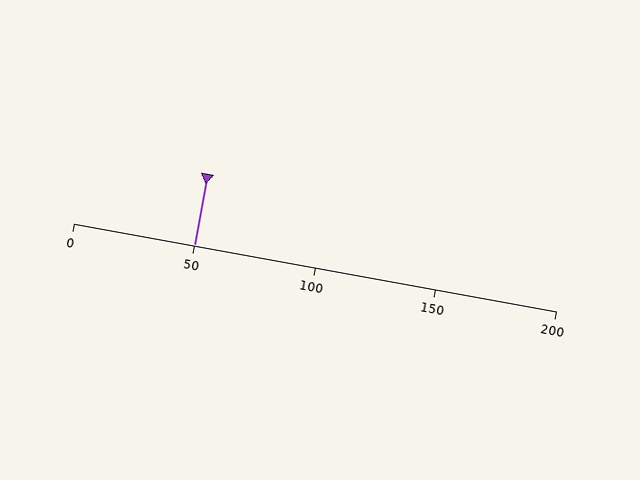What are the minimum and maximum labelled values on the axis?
The axis runs from 0 to 200.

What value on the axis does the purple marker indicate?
The marker indicates approximately 50.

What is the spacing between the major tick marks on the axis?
The major ticks are spaced 50 apart.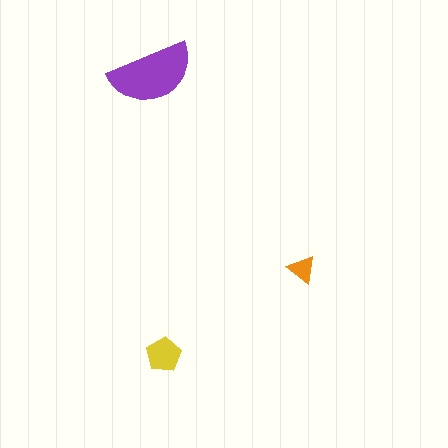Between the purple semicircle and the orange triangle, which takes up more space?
The purple semicircle.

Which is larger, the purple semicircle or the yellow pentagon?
The purple semicircle.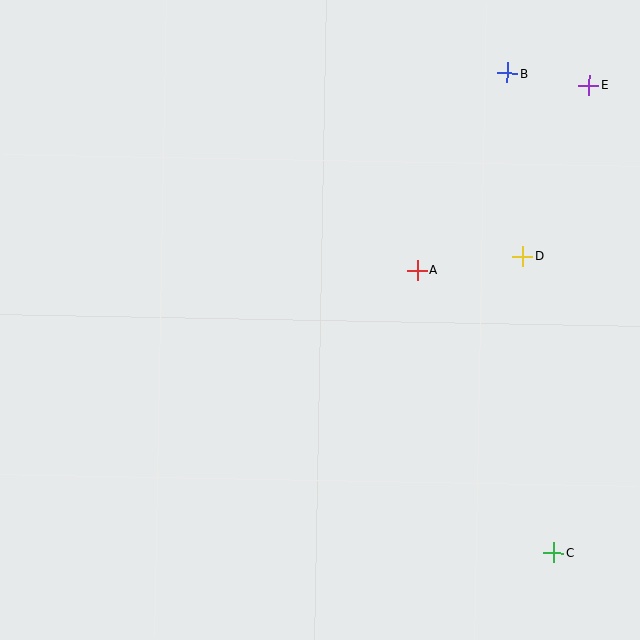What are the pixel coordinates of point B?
Point B is at (507, 73).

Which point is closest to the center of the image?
Point A at (417, 270) is closest to the center.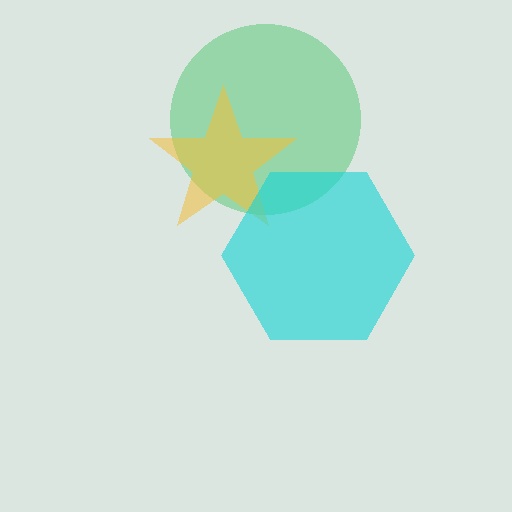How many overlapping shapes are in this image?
There are 3 overlapping shapes in the image.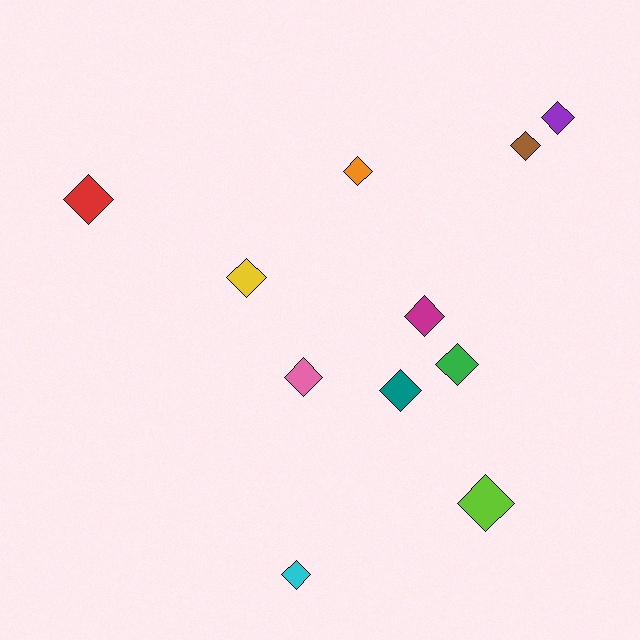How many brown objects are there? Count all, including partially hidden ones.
There is 1 brown object.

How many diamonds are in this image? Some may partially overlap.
There are 11 diamonds.